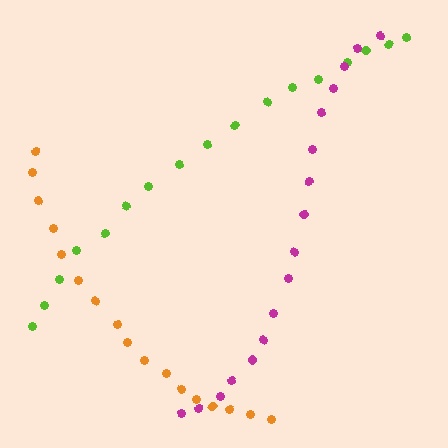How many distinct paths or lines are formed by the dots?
There are 3 distinct paths.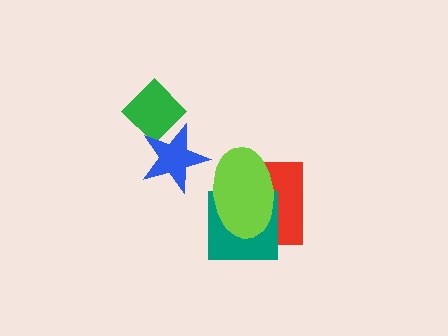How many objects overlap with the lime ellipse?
2 objects overlap with the lime ellipse.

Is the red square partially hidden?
Yes, it is partially covered by another shape.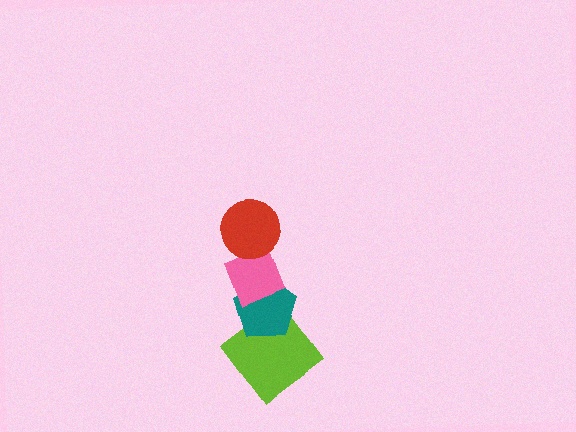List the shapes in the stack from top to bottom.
From top to bottom: the red circle, the pink diamond, the teal pentagon, the lime diamond.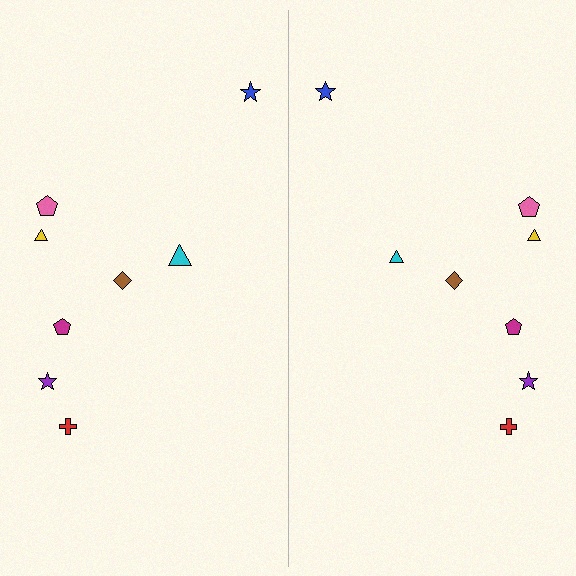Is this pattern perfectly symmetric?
No, the pattern is not perfectly symmetric. The cyan triangle on the right side has a different size than its mirror counterpart.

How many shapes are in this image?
There are 16 shapes in this image.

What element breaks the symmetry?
The cyan triangle on the right side has a different size than its mirror counterpart.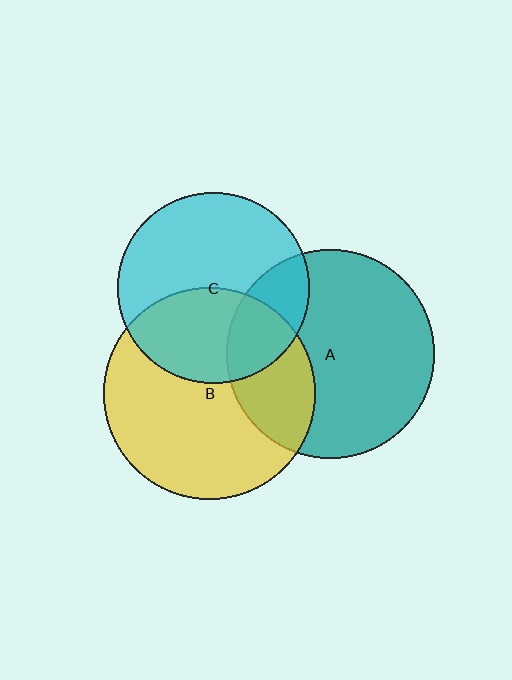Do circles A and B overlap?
Yes.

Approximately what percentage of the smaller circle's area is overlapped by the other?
Approximately 30%.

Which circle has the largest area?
Circle B (yellow).